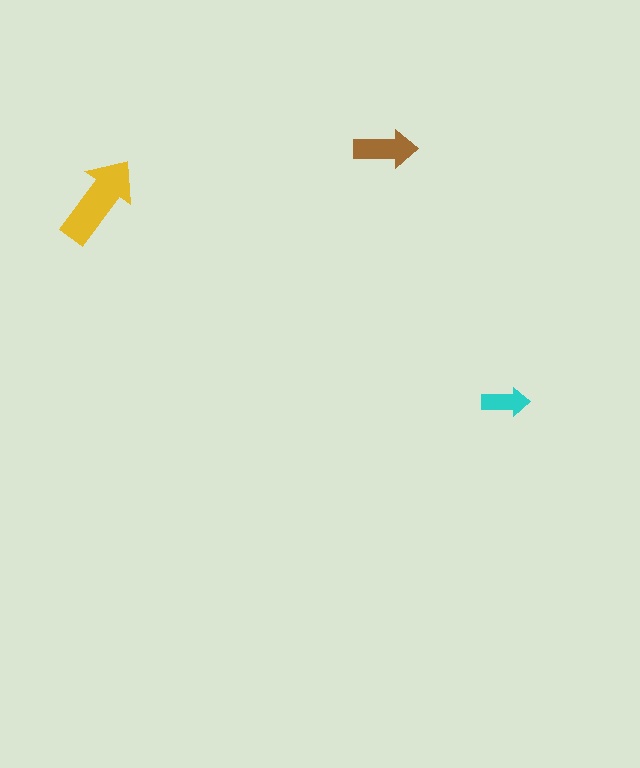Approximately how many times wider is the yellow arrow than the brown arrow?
About 1.5 times wider.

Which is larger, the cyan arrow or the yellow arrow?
The yellow one.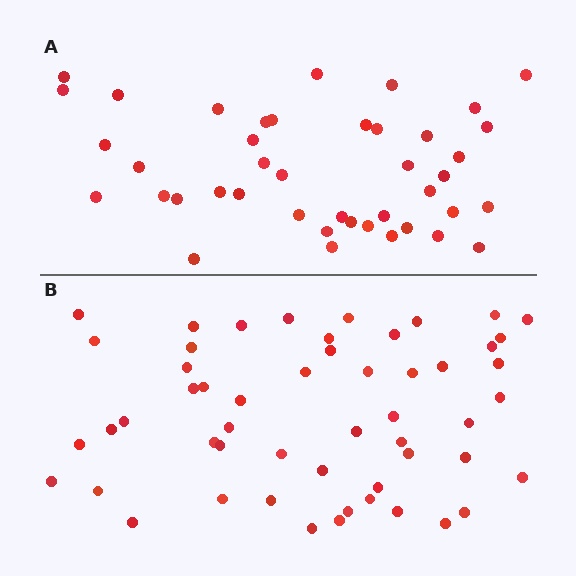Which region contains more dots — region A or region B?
Region B (the bottom region) has more dots.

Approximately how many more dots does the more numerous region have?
Region B has roughly 12 or so more dots than region A.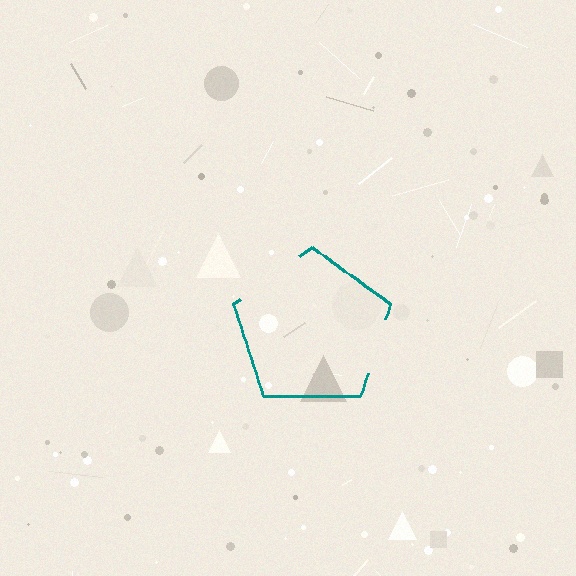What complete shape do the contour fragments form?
The contour fragments form a pentagon.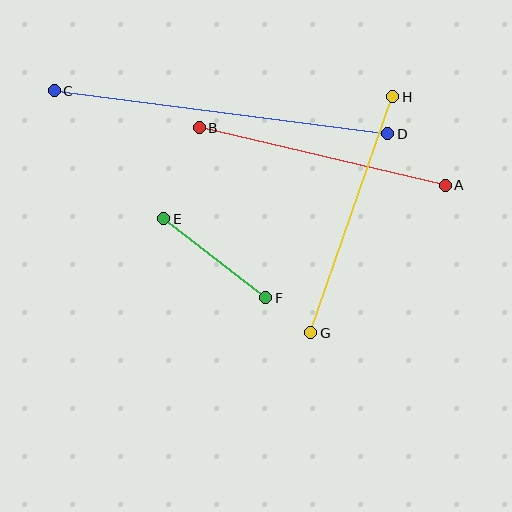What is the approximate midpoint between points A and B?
The midpoint is at approximately (322, 157) pixels.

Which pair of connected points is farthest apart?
Points C and D are farthest apart.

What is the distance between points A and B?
The distance is approximately 253 pixels.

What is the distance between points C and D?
The distance is approximately 336 pixels.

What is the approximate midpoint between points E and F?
The midpoint is at approximately (215, 258) pixels.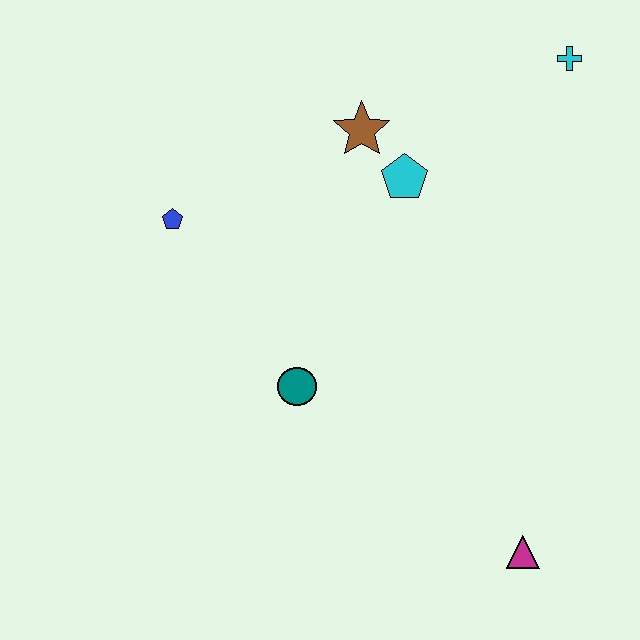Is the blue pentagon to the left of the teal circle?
Yes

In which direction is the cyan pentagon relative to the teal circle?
The cyan pentagon is above the teal circle.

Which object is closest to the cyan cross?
The cyan pentagon is closest to the cyan cross.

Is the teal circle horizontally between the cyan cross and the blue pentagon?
Yes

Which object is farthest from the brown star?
The magenta triangle is farthest from the brown star.